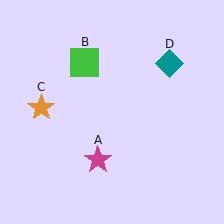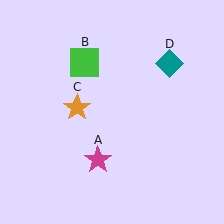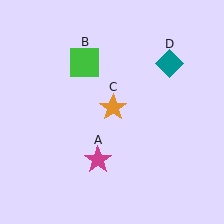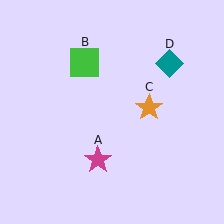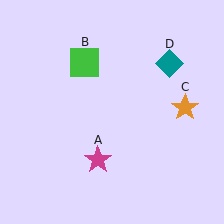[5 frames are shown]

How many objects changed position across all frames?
1 object changed position: orange star (object C).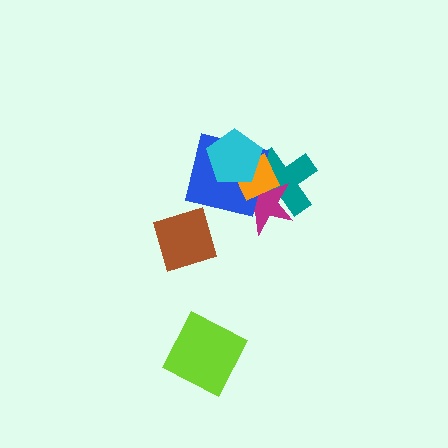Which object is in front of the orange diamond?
The cyan pentagon is in front of the orange diamond.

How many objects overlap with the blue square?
4 objects overlap with the blue square.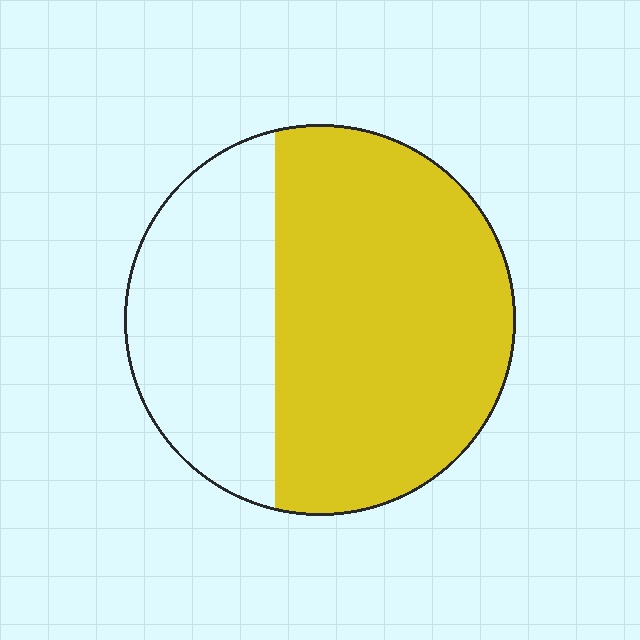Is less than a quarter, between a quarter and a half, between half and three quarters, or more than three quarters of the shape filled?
Between half and three quarters.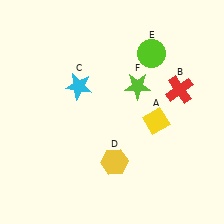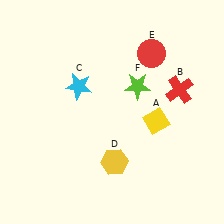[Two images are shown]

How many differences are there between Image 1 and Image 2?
There is 1 difference between the two images.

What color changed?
The circle (E) changed from lime in Image 1 to red in Image 2.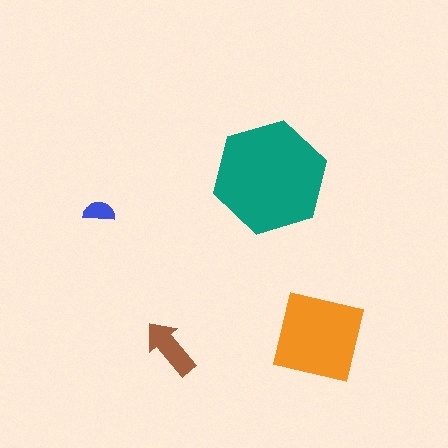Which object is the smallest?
The blue semicircle.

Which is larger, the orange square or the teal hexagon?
The teal hexagon.